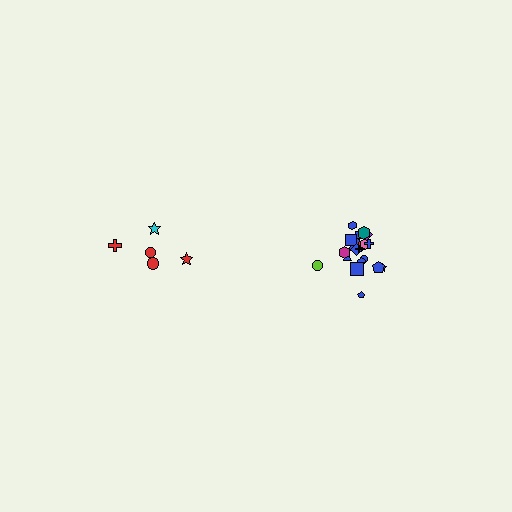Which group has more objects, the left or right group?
The right group.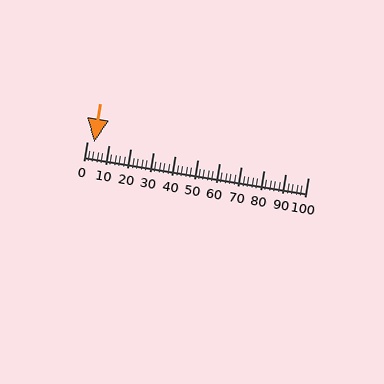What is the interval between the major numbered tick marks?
The major tick marks are spaced 10 units apart.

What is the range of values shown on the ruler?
The ruler shows values from 0 to 100.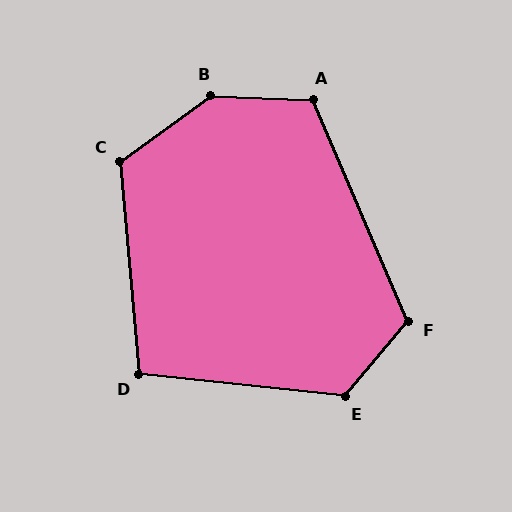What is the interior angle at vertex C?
Approximately 120 degrees (obtuse).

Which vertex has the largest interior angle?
B, at approximately 142 degrees.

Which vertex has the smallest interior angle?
D, at approximately 101 degrees.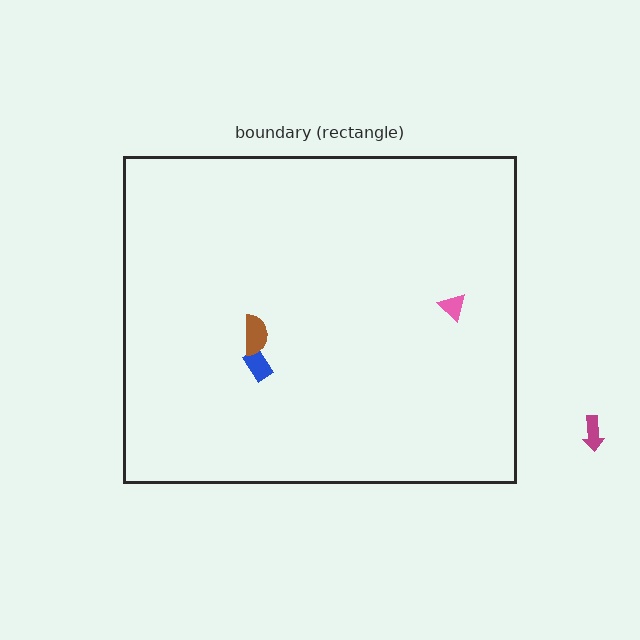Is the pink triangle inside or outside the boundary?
Inside.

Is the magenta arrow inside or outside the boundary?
Outside.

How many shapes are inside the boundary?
3 inside, 1 outside.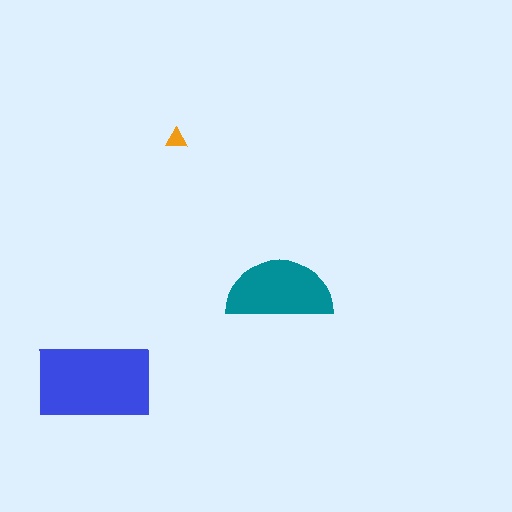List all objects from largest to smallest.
The blue rectangle, the teal semicircle, the orange triangle.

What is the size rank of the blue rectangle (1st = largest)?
1st.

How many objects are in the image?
There are 3 objects in the image.